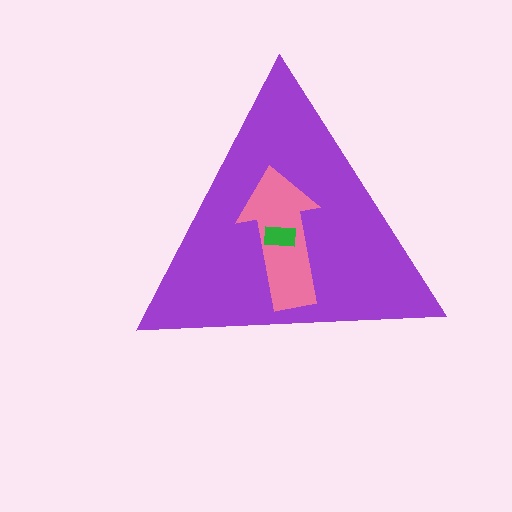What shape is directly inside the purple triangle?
The pink arrow.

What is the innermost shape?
The green rectangle.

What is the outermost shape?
The purple triangle.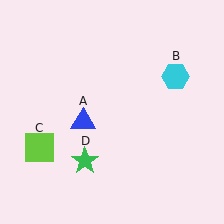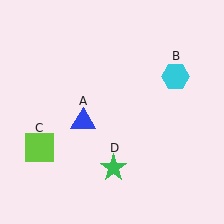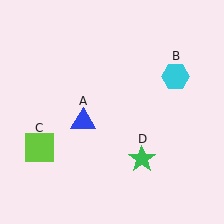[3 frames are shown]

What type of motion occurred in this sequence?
The green star (object D) rotated counterclockwise around the center of the scene.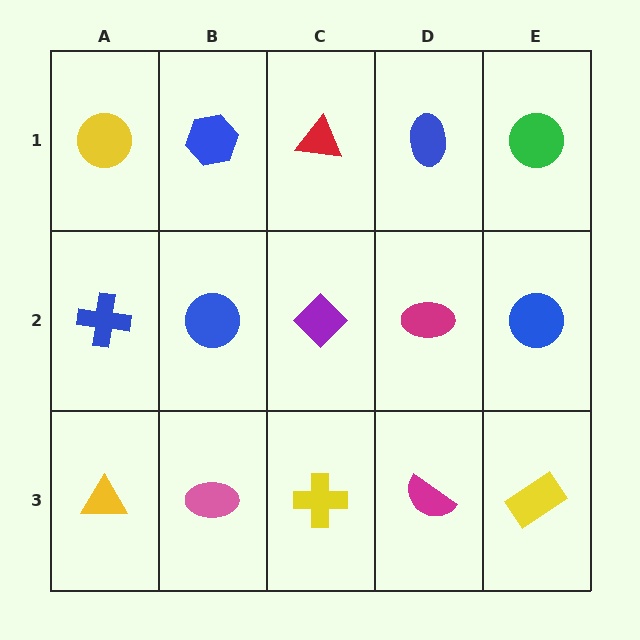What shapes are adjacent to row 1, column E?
A blue circle (row 2, column E), a blue ellipse (row 1, column D).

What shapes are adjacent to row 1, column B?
A blue circle (row 2, column B), a yellow circle (row 1, column A), a red triangle (row 1, column C).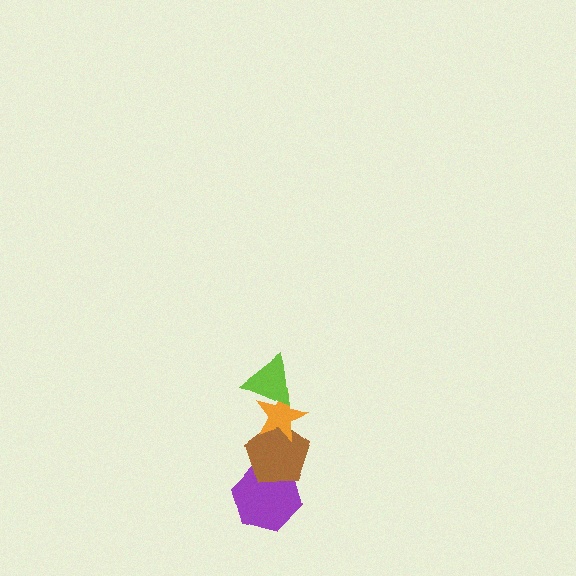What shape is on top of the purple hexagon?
The brown pentagon is on top of the purple hexagon.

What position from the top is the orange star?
The orange star is 2nd from the top.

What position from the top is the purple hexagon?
The purple hexagon is 4th from the top.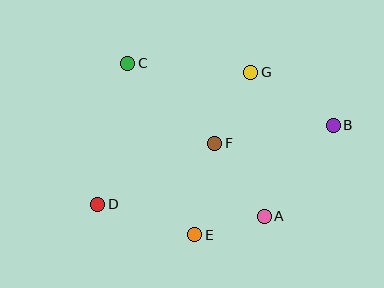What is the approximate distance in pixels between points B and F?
The distance between B and F is approximately 120 pixels.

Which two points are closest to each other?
Points A and E are closest to each other.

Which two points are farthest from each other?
Points B and D are farthest from each other.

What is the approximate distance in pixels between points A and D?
The distance between A and D is approximately 167 pixels.